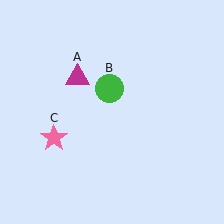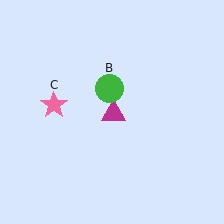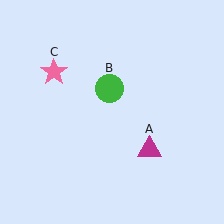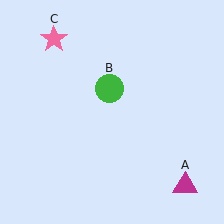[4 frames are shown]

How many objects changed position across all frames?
2 objects changed position: magenta triangle (object A), pink star (object C).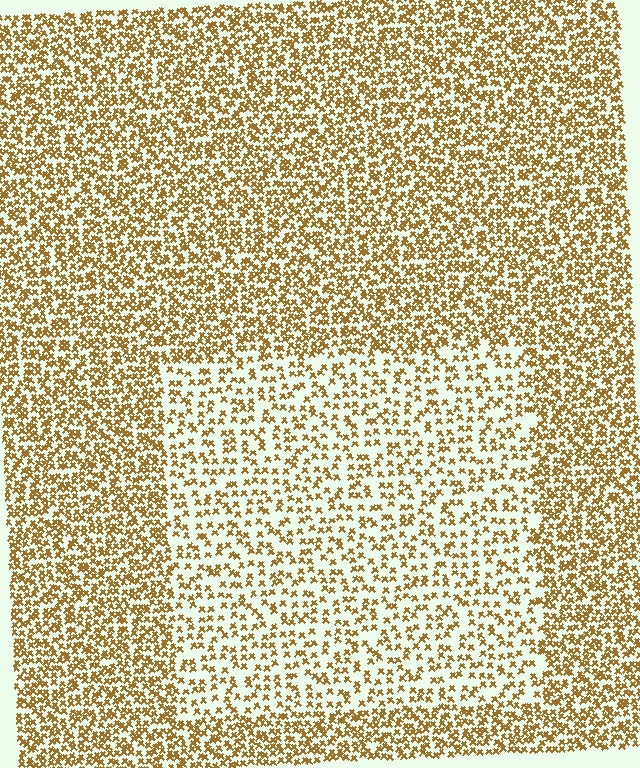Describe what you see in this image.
The image contains small brown elements arranged at two different densities. A rectangle-shaped region is visible where the elements are less densely packed than the surrounding area.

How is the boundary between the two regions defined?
The boundary is defined by a change in element density (approximately 1.9x ratio). All elements are the same color, size, and shape.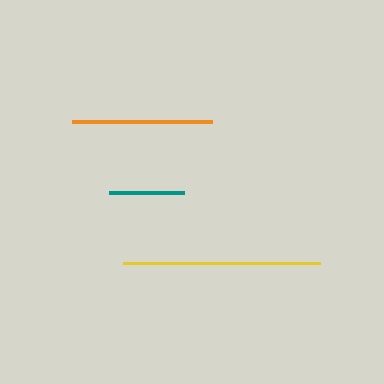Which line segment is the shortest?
The teal line is the shortest at approximately 75 pixels.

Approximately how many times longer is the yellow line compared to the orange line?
The yellow line is approximately 1.4 times the length of the orange line.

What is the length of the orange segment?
The orange segment is approximately 140 pixels long.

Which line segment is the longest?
The yellow line is the longest at approximately 197 pixels.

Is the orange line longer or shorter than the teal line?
The orange line is longer than the teal line.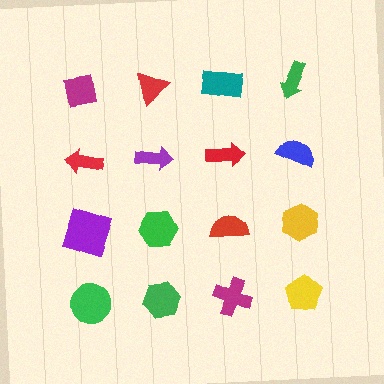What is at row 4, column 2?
A green hexagon.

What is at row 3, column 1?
A purple square.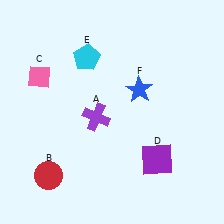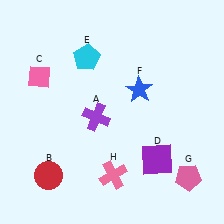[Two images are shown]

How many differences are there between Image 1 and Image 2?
There are 2 differences between the two images.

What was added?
A pink pentagon (G), a pink cross (H) were added in Image 2.